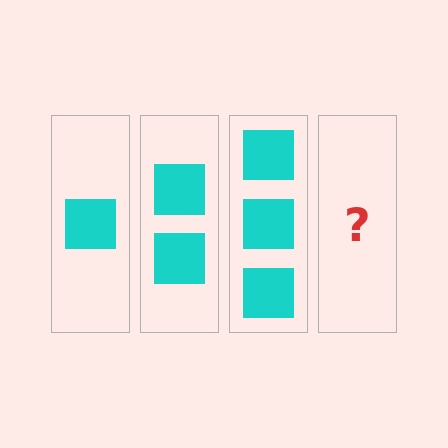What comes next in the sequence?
The next element should be 4 squares.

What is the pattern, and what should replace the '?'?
The pattern is that each step adds one more square. The '?' should be 4 squares.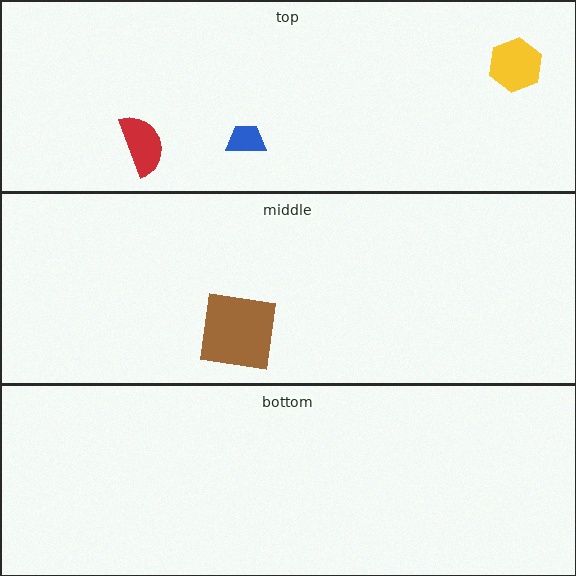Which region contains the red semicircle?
The top region.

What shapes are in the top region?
The blue trapezoid, the yellow hexagon, the red semicircle.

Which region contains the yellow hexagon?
The top region.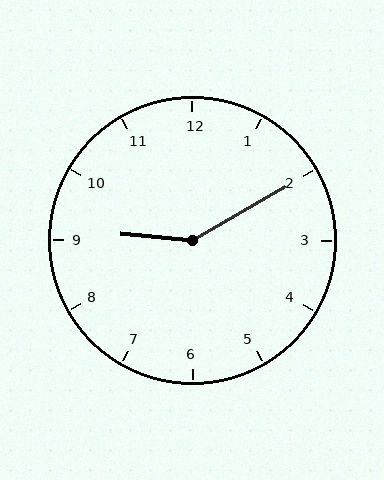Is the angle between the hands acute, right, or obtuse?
It is obtuse.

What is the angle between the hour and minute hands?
Approximately 145 degrees.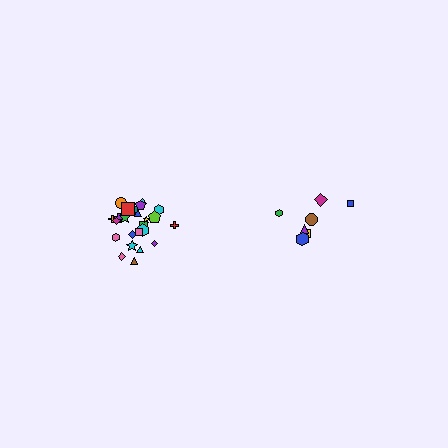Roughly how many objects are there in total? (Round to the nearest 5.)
Roughly 35 objects in total.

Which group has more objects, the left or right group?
The left group.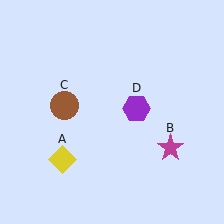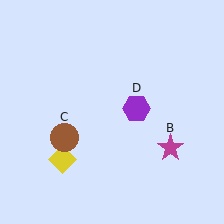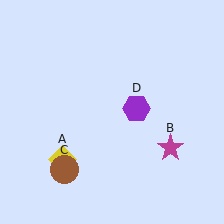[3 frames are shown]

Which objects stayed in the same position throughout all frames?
Yellow diamond (object A) and magenta star (object B) and purple hexagon (object D) remained stationary.